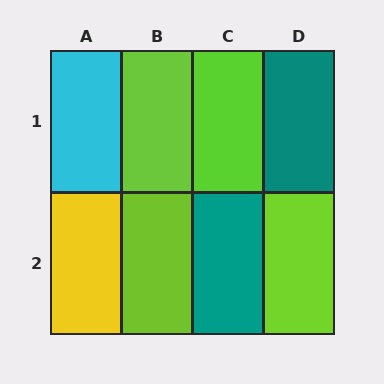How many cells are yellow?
1 cell is yellow.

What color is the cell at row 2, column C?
Teal.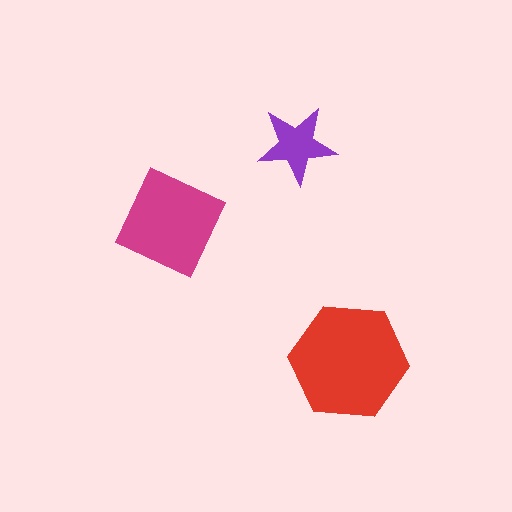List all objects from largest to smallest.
The red hexagon, the magenta square, the purple star.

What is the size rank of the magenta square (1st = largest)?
2nd.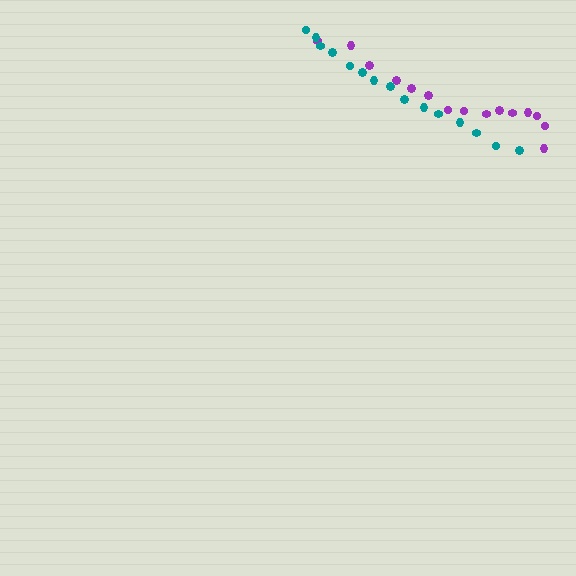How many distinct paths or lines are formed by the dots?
There are 2 distinct paths.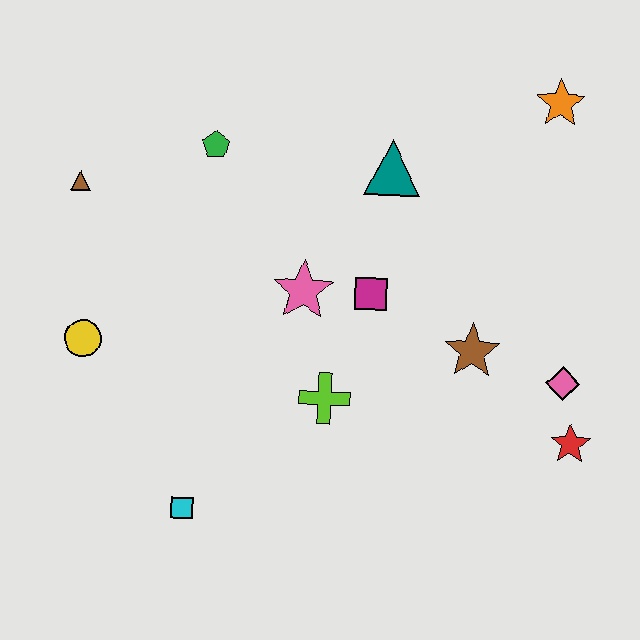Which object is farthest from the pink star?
The orange star is farthest from the pink star.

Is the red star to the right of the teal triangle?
Yes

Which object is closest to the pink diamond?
The red star is closest to the pink diamond.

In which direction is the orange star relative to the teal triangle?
The orange star is to the right of the teal triangle.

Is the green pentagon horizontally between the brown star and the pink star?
No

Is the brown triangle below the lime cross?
No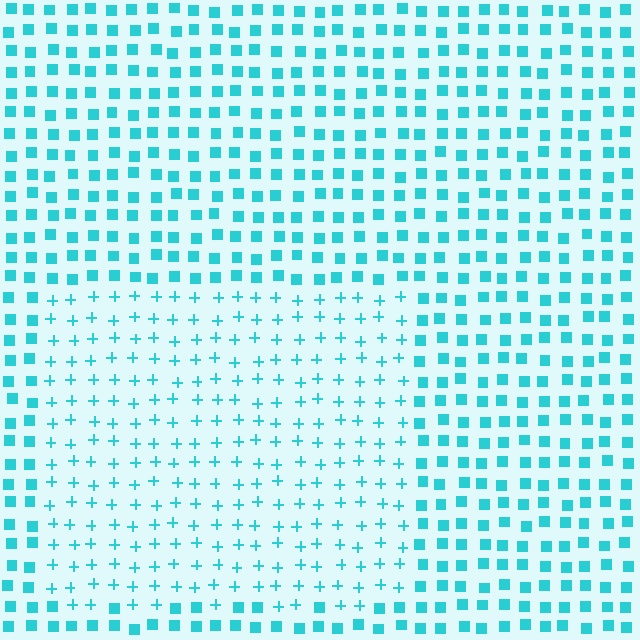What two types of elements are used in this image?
The image uses plus signs inside the rectangle region and squares outside it.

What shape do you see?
I see a rectangle.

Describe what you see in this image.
The image is filled with small cyan elements arranged in a uniform grid. A rectangle-shaped region contains plus signs, while the surrounding area contains squares. The boundary is defined purely by the change in element shape.